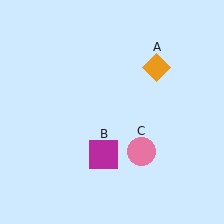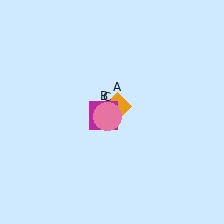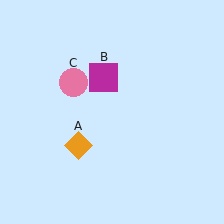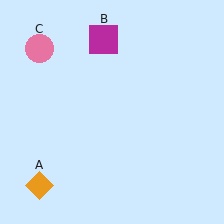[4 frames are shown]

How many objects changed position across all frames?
3 objects changed position: orange diamond (object A), magenta square (object B), pink circle (object C).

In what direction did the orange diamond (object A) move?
The orange diamond (object A) moved down and to the left.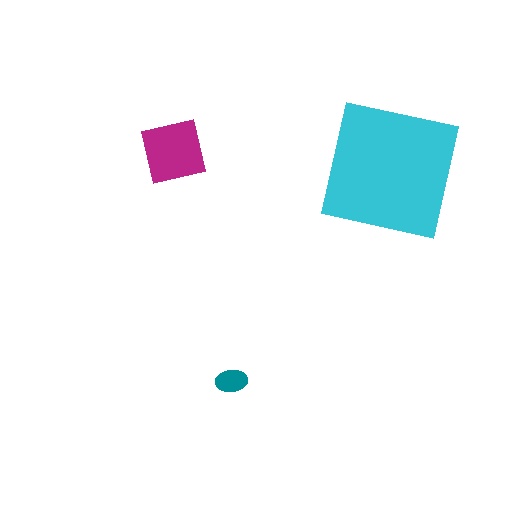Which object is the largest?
The cyan square.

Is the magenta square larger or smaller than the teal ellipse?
Larger.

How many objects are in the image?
There are 3 objects in the image.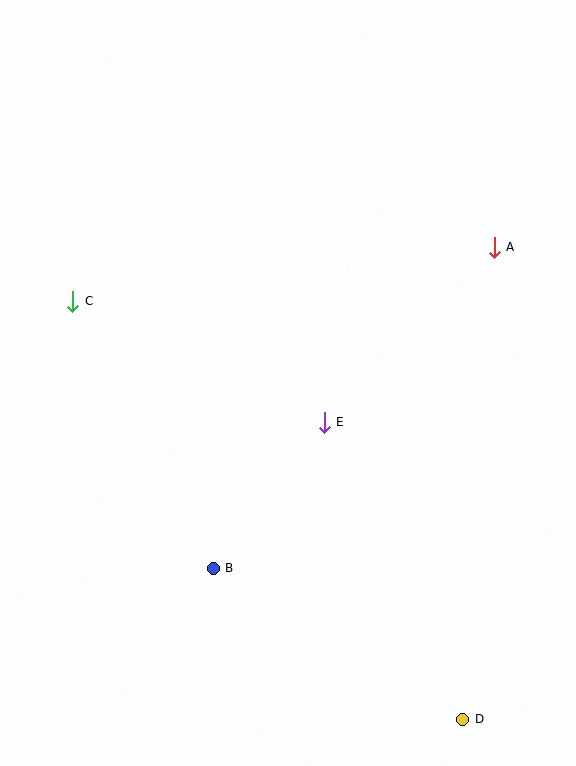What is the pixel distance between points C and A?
The distance between C and A is 425 pixels.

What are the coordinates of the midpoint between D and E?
The midpoint between D and E is at (393, 571).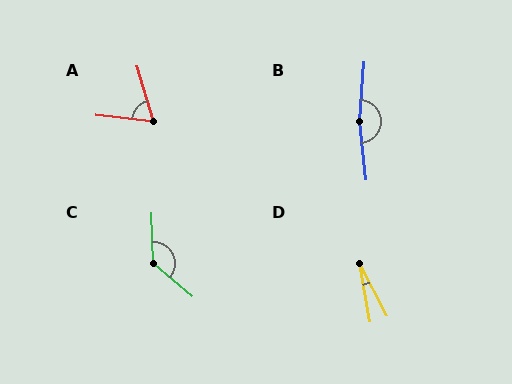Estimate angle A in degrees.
Approximately 67 degrees.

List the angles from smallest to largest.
D (18°), A (67°), C (132°), B (169°).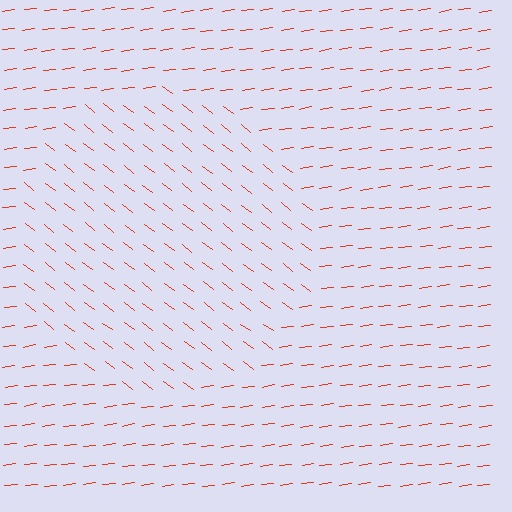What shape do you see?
I see a circle.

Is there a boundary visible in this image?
Yes, there is a texture boundary formed by a change in line orientation.